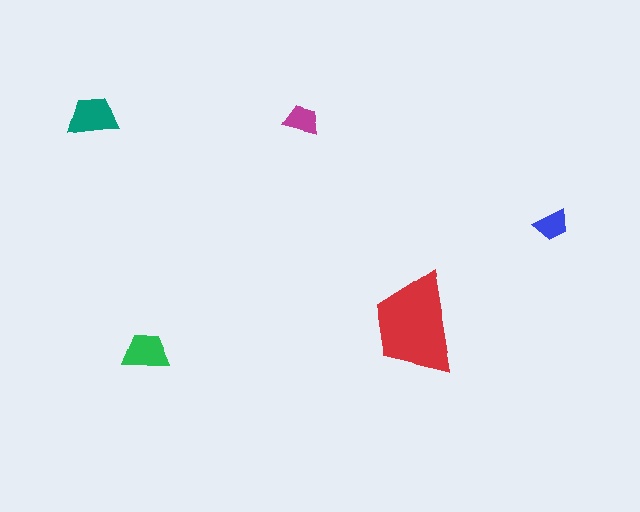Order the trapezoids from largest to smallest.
the red one, the teal one, the green one, the magenta one, the blue one.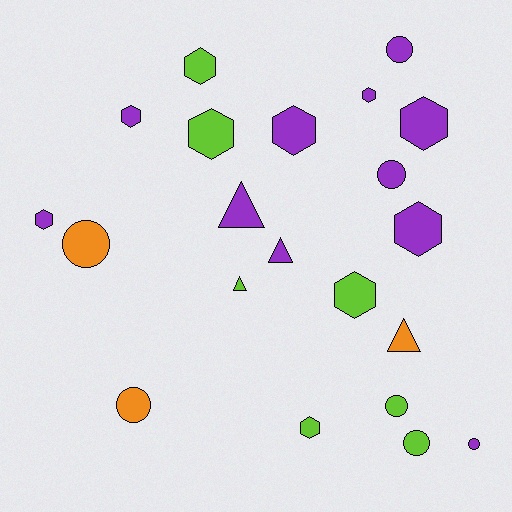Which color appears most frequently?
Purple, with 11 objects.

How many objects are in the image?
There are 21 objects.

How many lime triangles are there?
There is 1 lime triangle.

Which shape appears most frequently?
Hexagon, with 10 objects.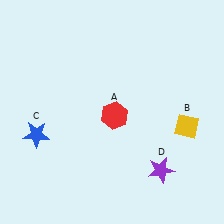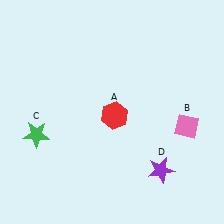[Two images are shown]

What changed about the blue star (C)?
In Image 1, C is blue. In Image 2, it changed to green.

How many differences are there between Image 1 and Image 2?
There are 2 differences between the two images.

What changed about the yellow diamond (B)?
In Image 1, B is yellow. In Image 2, it changed to pink.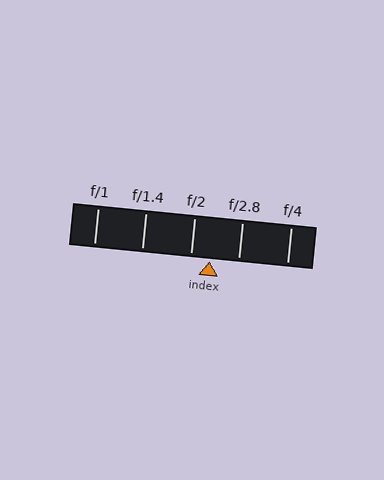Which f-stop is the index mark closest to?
The index mark is closest to f/2.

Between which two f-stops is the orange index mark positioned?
The index mark is between f/2 and f/2.8.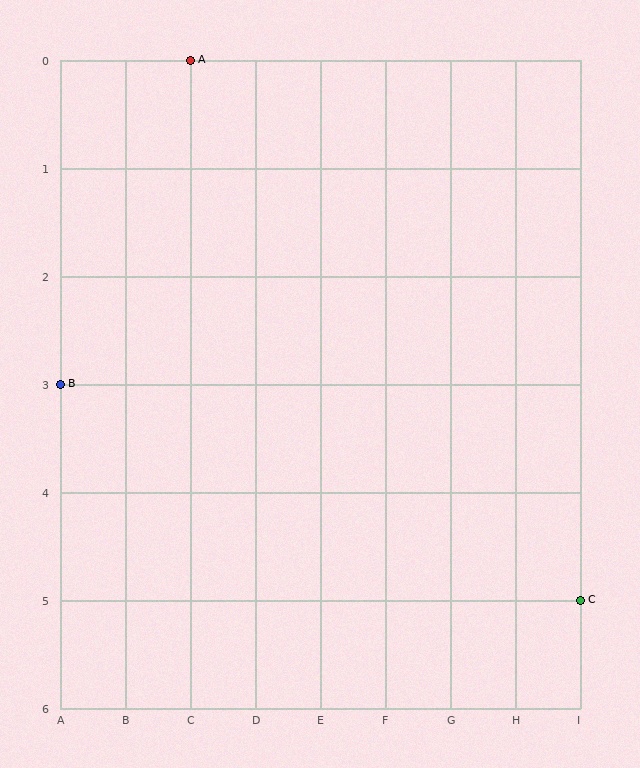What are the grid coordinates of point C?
Point C is at grid coordinates (I, 5).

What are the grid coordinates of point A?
Point A is at grid coordinates (C, 0).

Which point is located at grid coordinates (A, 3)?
Point B is at (A, 3).